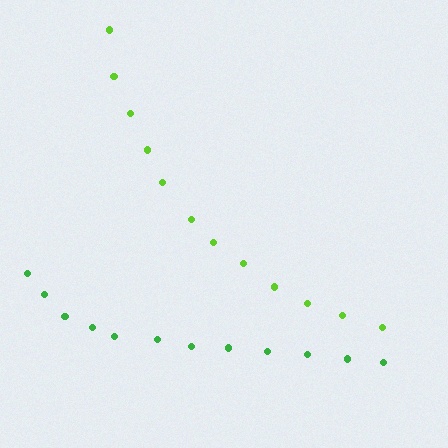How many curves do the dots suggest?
There are 2 distinct paths.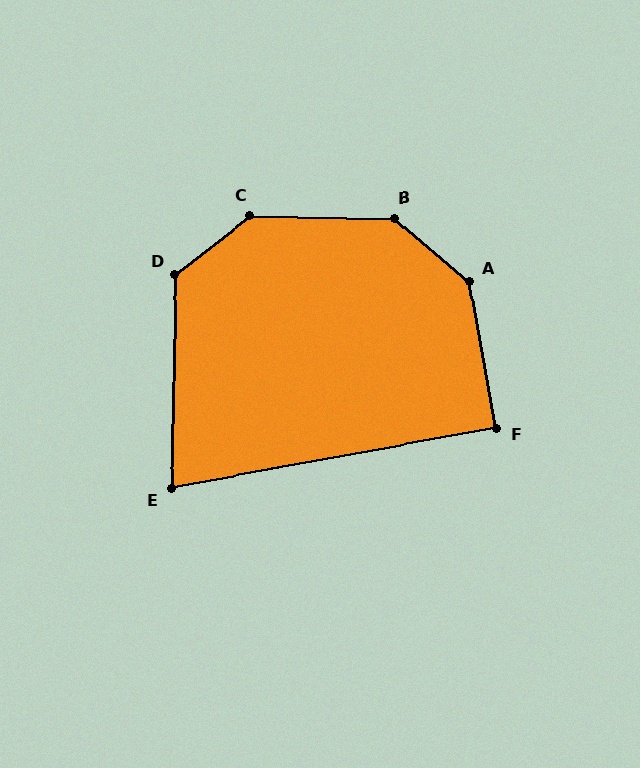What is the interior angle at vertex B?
Approximately 141 degrees (obtuse).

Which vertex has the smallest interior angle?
E, at approximately 79 degrees.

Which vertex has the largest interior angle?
C, at approximately 141 degrees.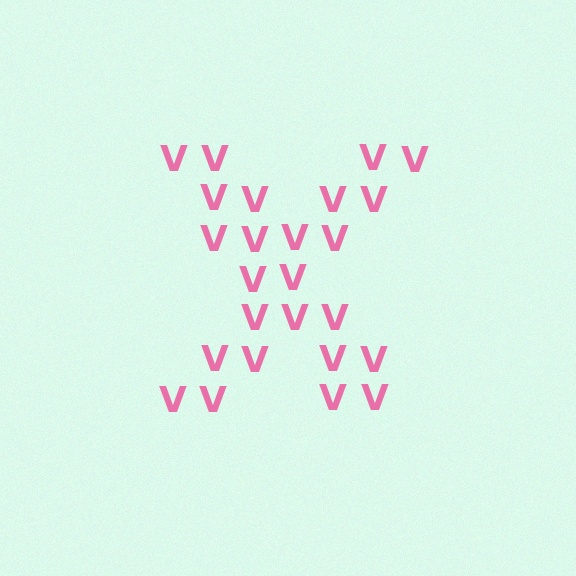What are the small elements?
The small elements are letter V's.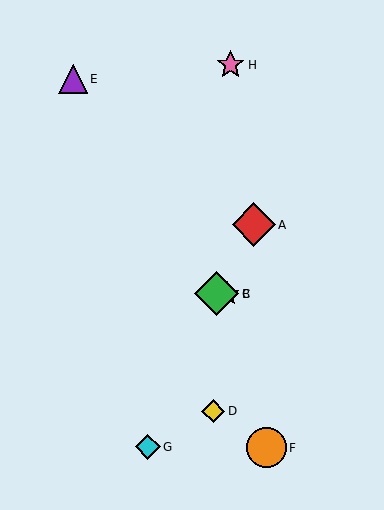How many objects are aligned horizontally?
2 objects (B, C) are aligned horizontally.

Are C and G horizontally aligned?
No, C is at y≈294 and G is at y≈447.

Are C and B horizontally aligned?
Yes, both are at y≈294.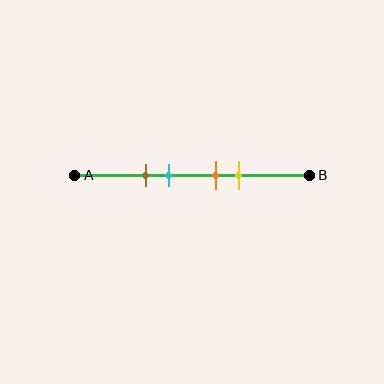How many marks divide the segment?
There are 4 marks dividing the segment.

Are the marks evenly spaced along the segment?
No, the marks are not evenly spaced.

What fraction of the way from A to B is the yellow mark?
The yellow mark is approximately 70% (0.7) of the way from A to B.